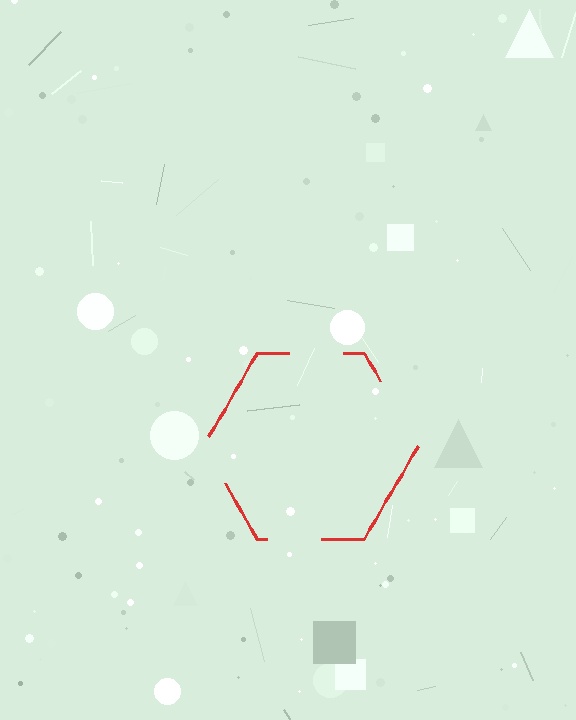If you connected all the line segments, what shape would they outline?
They would outline a hexagon.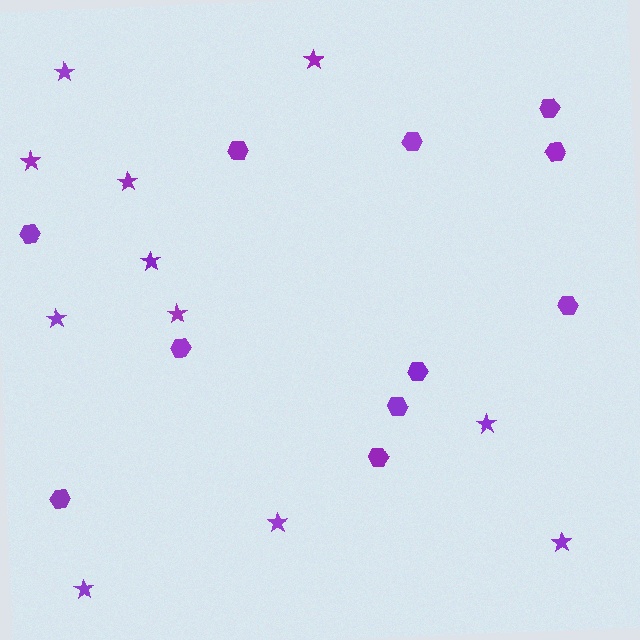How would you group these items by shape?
There are 2 groups: one group of stars (11) and one group of hexagons (11).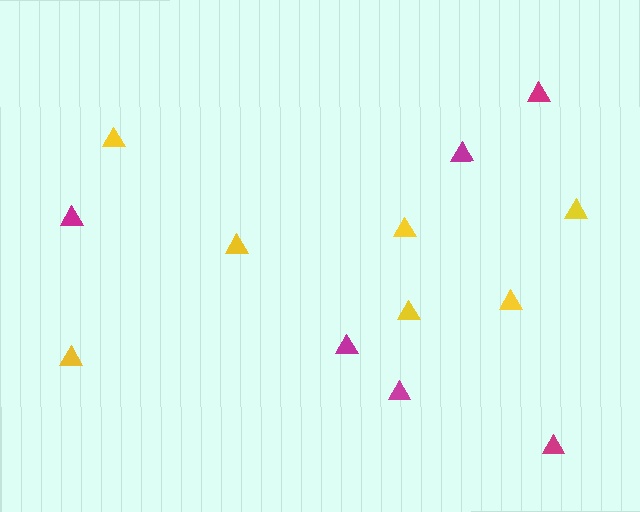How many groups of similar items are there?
There are 2 groups: one group of magenta triangles (6) and one group of yellow triangles (7).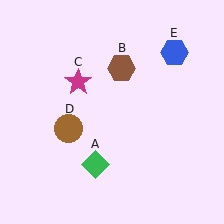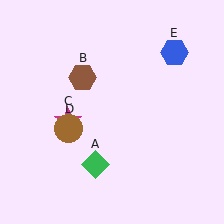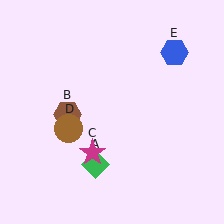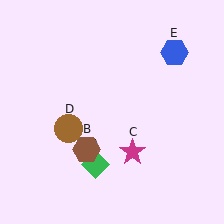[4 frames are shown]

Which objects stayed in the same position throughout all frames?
Green diamond (object A) and brown circle (object D) and blue hexagon (object E) remained stationary.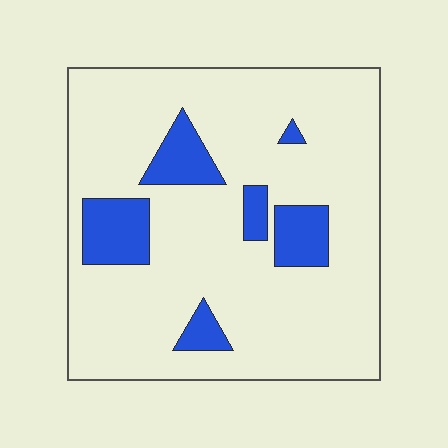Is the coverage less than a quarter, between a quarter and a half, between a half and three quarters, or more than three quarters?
Less than a quarter.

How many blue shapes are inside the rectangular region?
6.